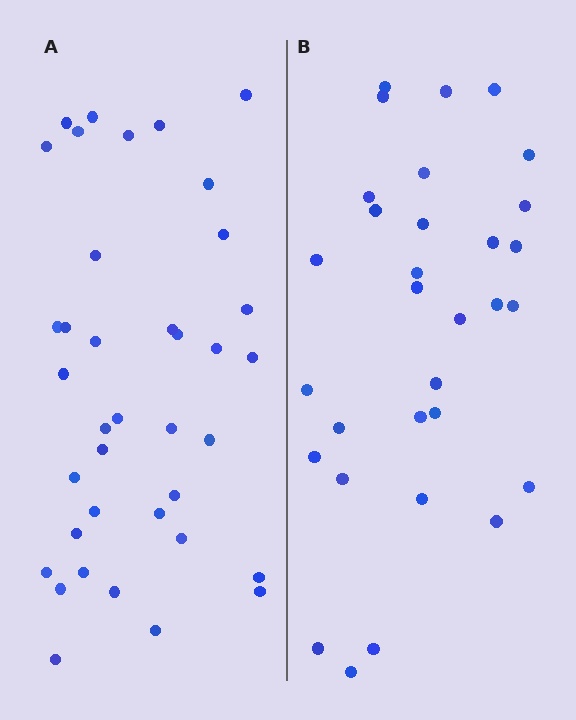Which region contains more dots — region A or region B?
Region A (the left region) has more dots.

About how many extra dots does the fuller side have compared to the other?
Region A has roughly 8 or so more dots than region B.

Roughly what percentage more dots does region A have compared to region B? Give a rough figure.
About 25% more.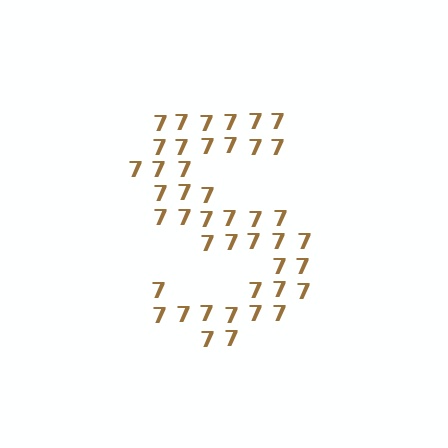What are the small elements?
The small elements are digit 7's.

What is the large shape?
The large shape is the letter S.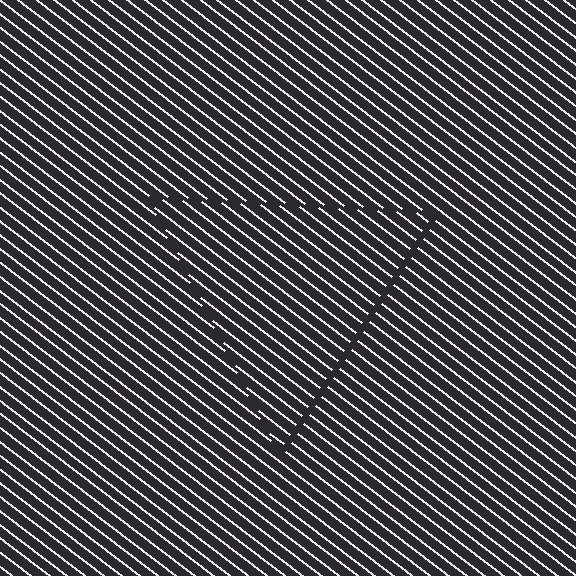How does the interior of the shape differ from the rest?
The interior of the shape contains the same grating, shifted by half a period — the contour is defined by the phase discontinuity where line-ends from the inner and outer gratings abut.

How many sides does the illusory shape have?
3 sides — the line-ends trace a triangle.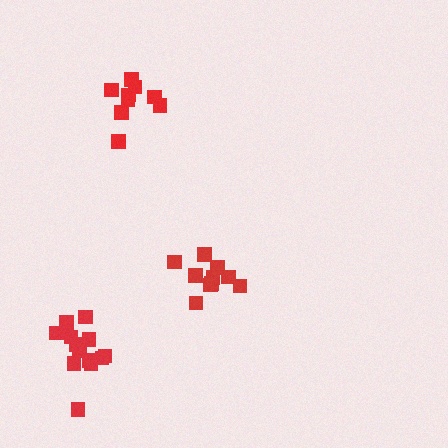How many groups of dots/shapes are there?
There are 3 groups.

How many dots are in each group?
Group 1: 10 dots, Group 2: 9 dots, Group 3: 13 dots (32 total).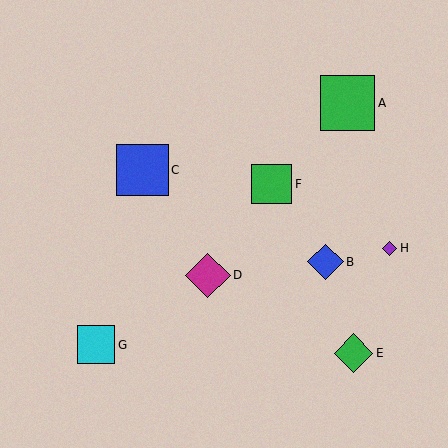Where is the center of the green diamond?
The center of the green diamond is at (353, 353).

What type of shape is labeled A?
Shape A is a green square.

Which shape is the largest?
The green square (labeled A) is the largest.